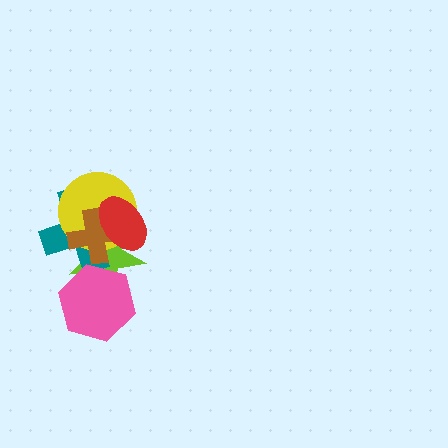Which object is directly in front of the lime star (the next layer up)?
The teal cross is directly in front of the lime star.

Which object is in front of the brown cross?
The red ellipse is in front of the brown cross.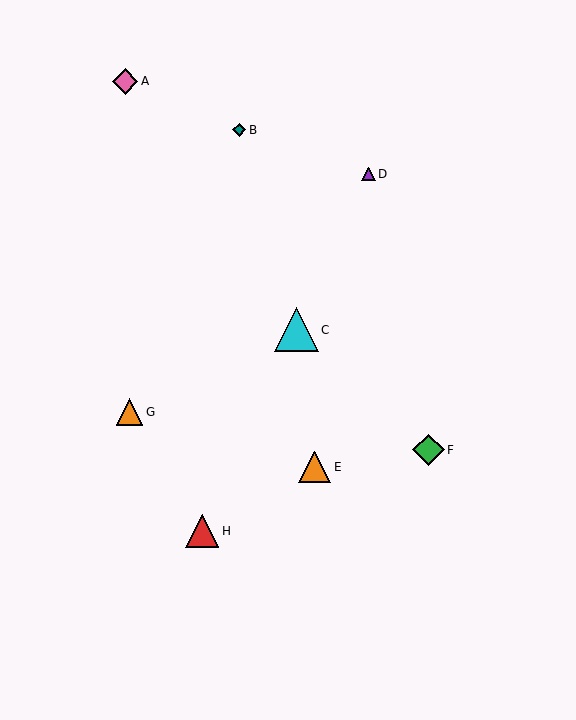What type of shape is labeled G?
Shape G is an orange triangle.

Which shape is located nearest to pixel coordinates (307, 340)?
The cyan triangle (labeled C) at (296, 330) is nearest to that location.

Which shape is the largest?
The cyan triangle (labeled C) is the largest.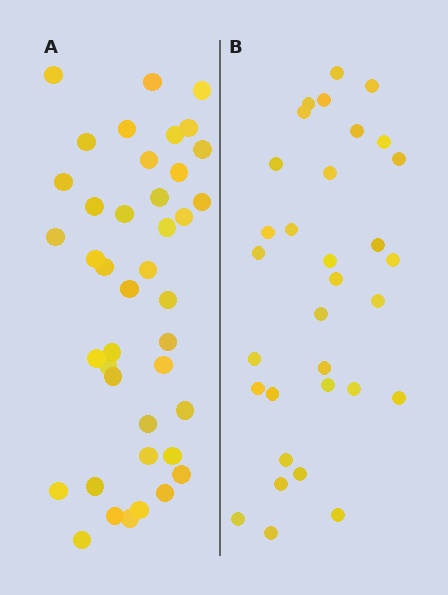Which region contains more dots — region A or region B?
Region A (the left region) has more dots.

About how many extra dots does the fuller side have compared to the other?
Region A has roughly 8 or so more dots than region B.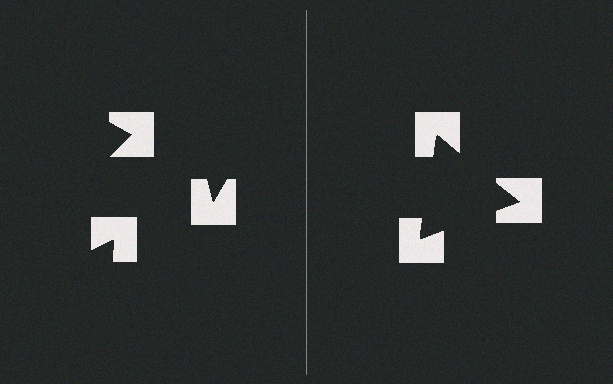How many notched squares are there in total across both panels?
6 — 3 on each side.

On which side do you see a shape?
An illusory triangle appears on the right side. On the left side the wedge cuts are rotated, so no coherent shape forms.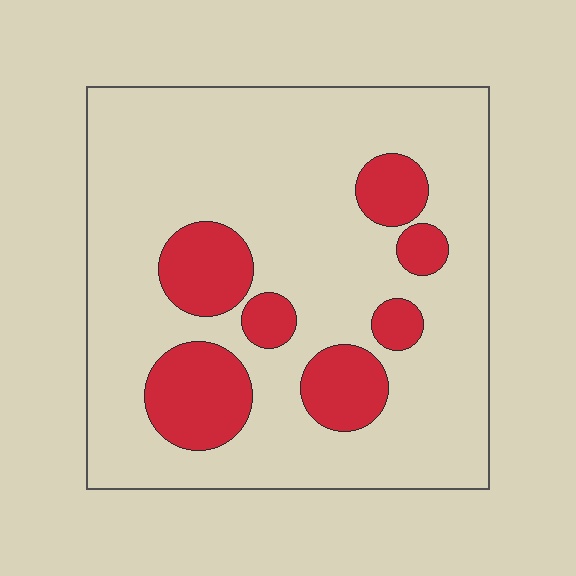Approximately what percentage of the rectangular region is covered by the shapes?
Approximately 20%.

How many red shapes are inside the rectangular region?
7.